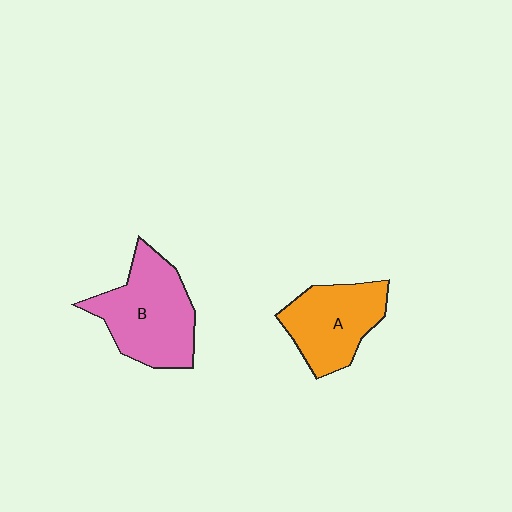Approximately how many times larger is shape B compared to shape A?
Approximately 1.2 times.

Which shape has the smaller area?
Shape A (orange).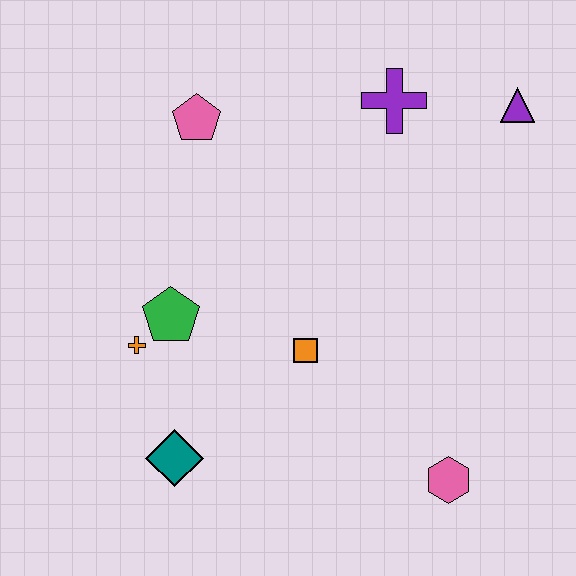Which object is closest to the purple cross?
The purple triangle is closest to the purple cross.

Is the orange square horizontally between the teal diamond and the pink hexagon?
Yes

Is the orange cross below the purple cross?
Yes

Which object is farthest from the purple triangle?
The teal diamond is farthest from the purple triangle.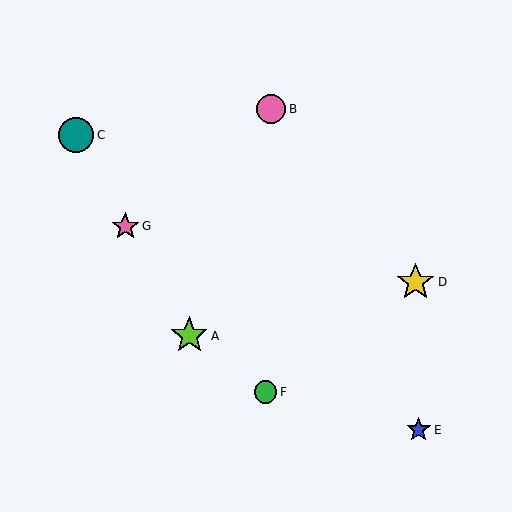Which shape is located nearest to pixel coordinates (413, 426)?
The blue star (labeled E) at (419, 430) is nearest to that location.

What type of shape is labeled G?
Shape G is a pink star.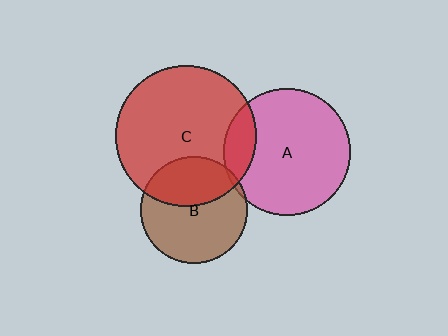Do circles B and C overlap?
Yes.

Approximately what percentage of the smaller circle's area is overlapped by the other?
Approximately 40%.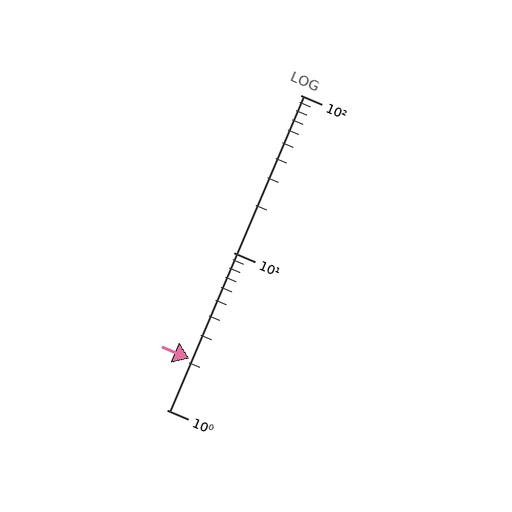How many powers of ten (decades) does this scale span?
The scale spans 2 decades, from 1 to 100.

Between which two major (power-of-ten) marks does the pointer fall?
The pointer is between 1 and 10.